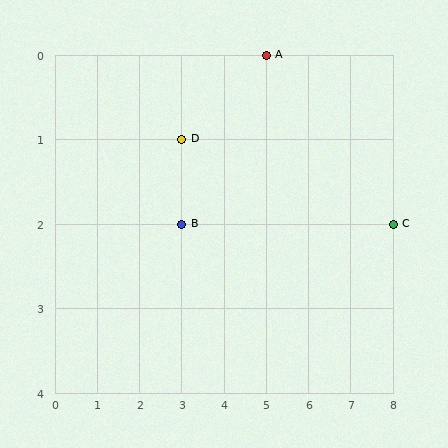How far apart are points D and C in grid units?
Points D and C are 5 columns and 1 row apart (about 5.1 grid units diagonally).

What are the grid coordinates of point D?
Point D is at grid coordinates (3, 1).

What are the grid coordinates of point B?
Point B is at grid coordinates (3, 2).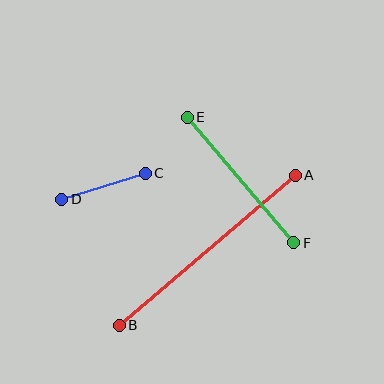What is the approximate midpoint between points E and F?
The midpoint is at approximately (241, 180) pixels.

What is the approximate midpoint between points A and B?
The midpoint is at approximately (207, 250) pixels.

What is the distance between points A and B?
The distance is approximately 231 pixels.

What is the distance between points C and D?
The distance is approximately 88 pixels.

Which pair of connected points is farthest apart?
Points A and B are farthest apart.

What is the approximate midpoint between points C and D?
The midpoint is at approximately (103, 186) pixels.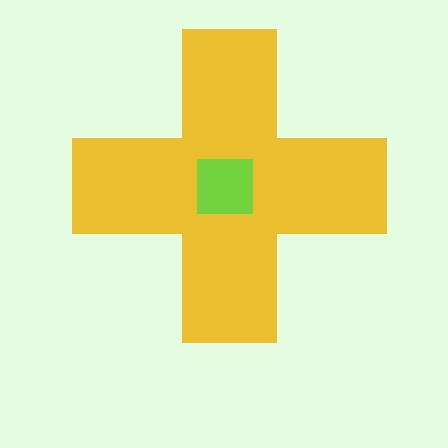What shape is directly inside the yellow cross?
The lime square.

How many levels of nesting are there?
2.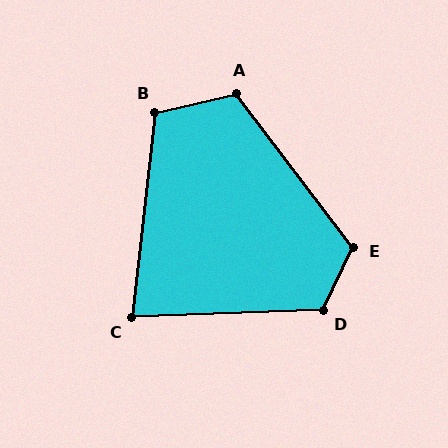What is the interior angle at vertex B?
Approximately 110 degrees (obtuse).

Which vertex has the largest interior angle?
D, at approximately 118 degrees.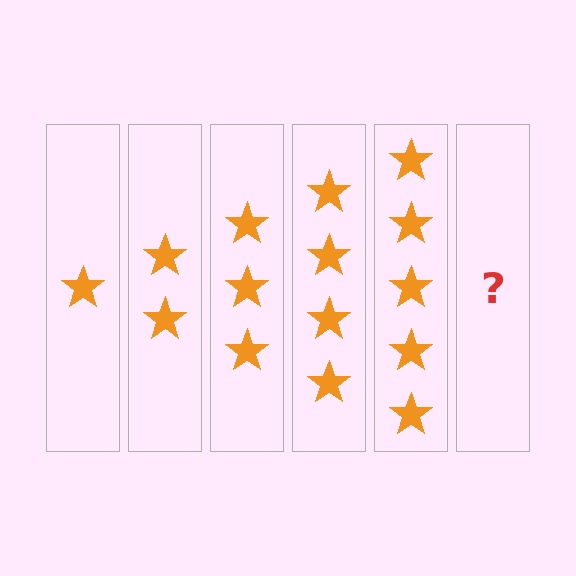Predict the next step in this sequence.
The next step is 6 stars.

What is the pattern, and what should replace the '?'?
The pattern is that each step adds one more star. The '?' should be 6 stars.